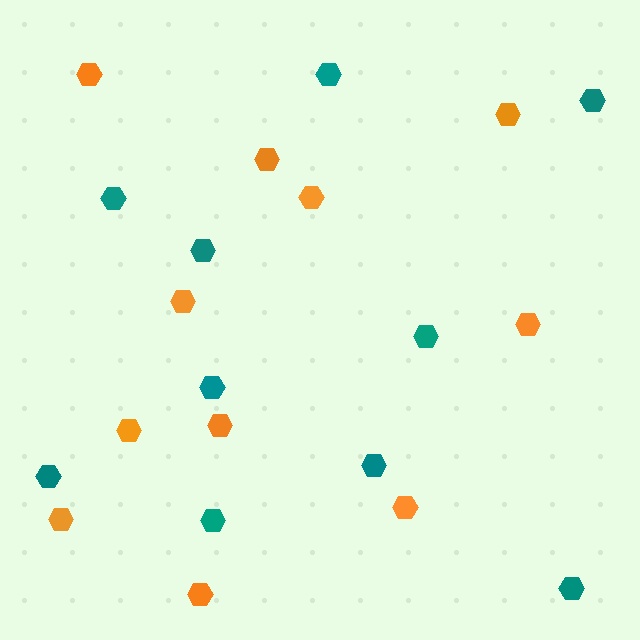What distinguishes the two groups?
There are 2 groups: one group of orange hexagons (11) and one group of teal hexagons (10).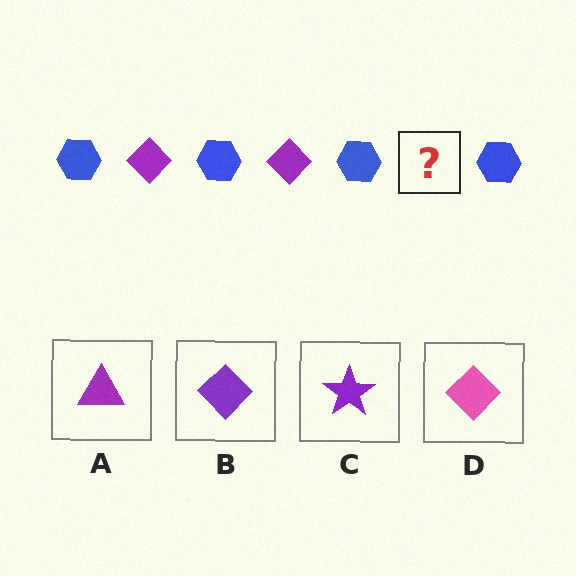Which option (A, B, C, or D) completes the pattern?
B.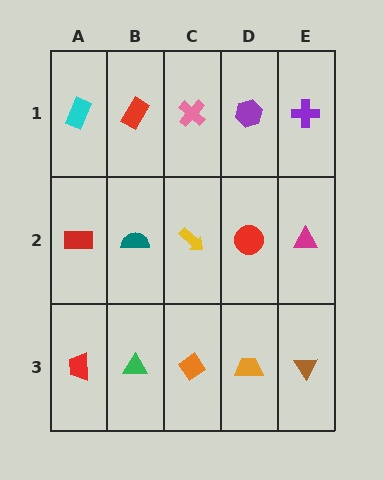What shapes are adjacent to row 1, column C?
A yellow arrow (row 2, column C), a red rectangle (row 1, column B), a purple hexagon (row 1, column D).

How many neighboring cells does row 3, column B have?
3.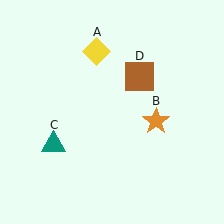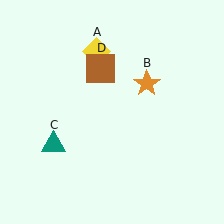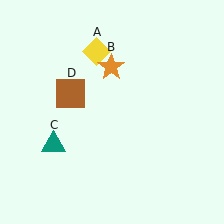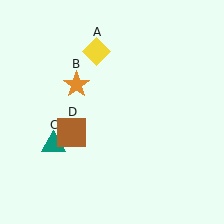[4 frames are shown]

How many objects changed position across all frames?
2 objects changed position: orange star (object B), brown square (object D).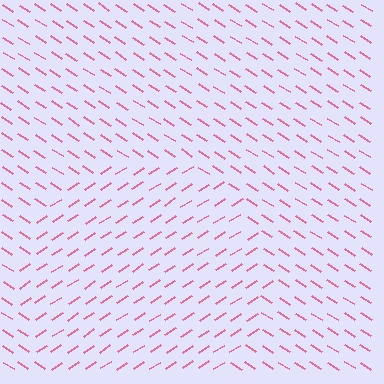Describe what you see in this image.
The image is filled with small pink line segments. A circle region in the image has lines oriented differently from the surrounding lines, creating a visible texture boundary.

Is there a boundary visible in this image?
Yes, there is a texture boundary formed by a change in line orientation.